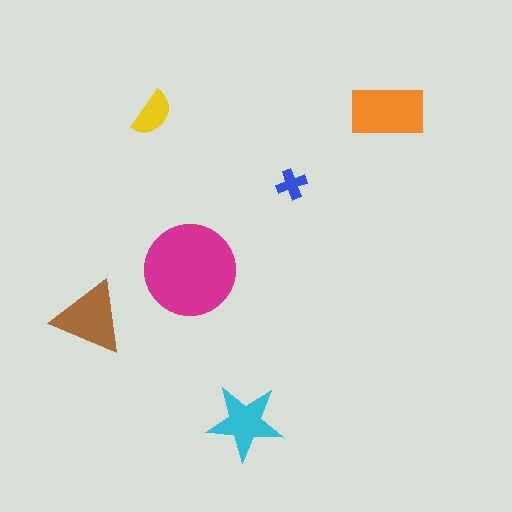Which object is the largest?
The magenta circle.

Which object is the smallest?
The blue cross.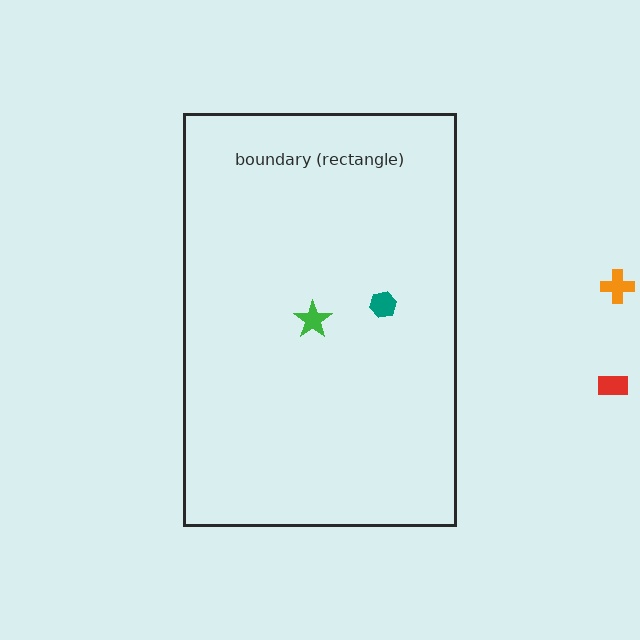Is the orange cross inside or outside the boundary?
Outside.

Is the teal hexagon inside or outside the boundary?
Inside.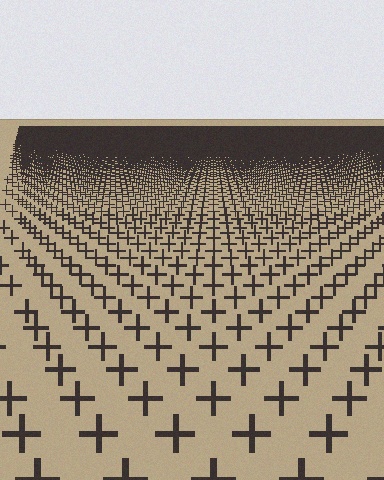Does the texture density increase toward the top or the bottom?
Density increases toward the top.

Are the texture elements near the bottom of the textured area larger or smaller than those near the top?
Larger. Near the bottom, elements are closer to the viewer and appear at a bigger on-screen size.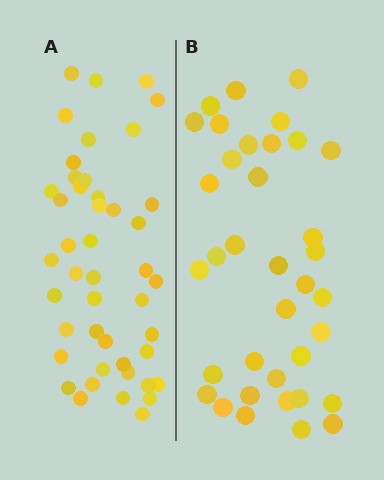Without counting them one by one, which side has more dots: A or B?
Region A (the left region) has more dots.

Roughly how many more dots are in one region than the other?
Region A has roughly 8 or so more dots than region B.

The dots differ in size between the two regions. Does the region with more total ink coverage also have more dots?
No. Region B has more total ink coverage because its dots are larger, but region A actually contains more individual dots. Total area can be misleading — the number of items is what matters here.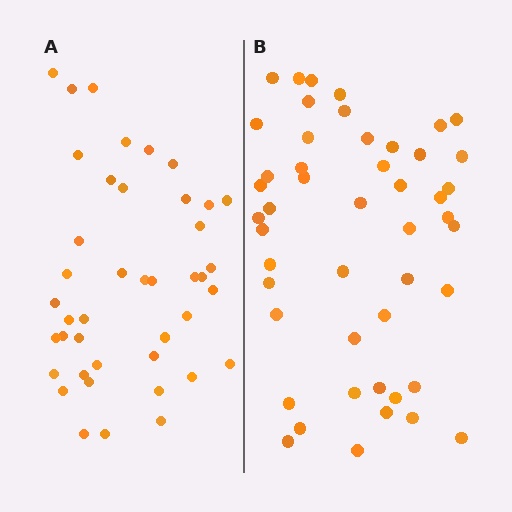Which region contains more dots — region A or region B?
Region B (the right region) has more dots.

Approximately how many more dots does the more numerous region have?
Region B has about 6 more dots than region A.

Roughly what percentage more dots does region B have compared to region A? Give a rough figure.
About 15% more.